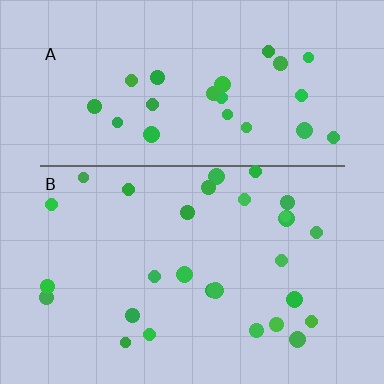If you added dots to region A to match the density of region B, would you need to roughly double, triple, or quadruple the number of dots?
Approximately double.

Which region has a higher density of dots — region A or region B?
B (the bottom).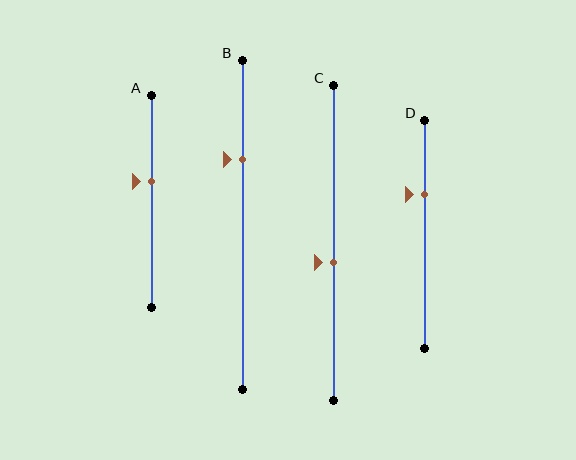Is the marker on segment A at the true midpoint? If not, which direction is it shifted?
No, the marker on segment A is shifted upward by about 9% of the segment length.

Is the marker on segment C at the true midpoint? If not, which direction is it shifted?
No, the marker on segment C is shifted downward by about 6% of the segment length.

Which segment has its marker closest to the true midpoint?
Segment C has its marker closest to the true midpoint.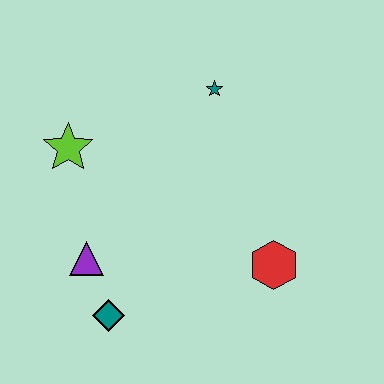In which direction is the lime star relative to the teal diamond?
The lime star is above the teal diamond.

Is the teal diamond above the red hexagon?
No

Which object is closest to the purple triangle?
The teal diamond is closest to the purple triangle.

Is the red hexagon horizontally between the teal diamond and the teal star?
No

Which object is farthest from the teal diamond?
The teal star is farthest from the teal diamond.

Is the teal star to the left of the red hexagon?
Yes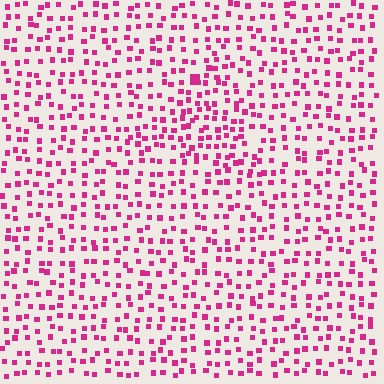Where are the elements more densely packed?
The elements are more densely packed inside the triangle boundary.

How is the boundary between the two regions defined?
The boundary is defined by a change in element density (approximately 1.6x ratio). All elements are the same color, size, and shape.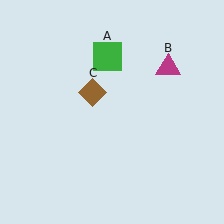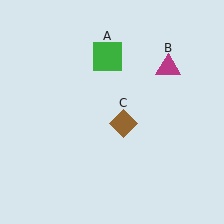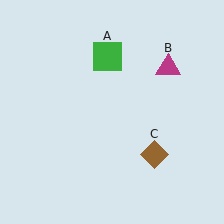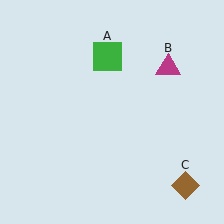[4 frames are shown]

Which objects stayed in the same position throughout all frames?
Green square (object A) and magenta triangle (object B) remained stationary.